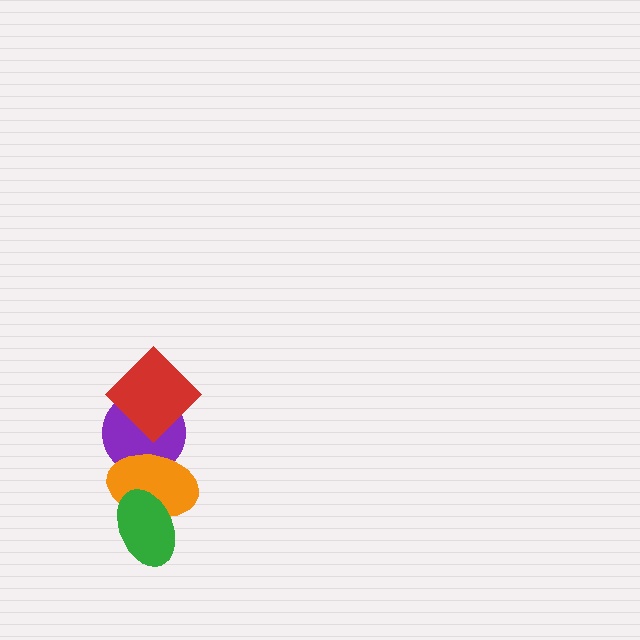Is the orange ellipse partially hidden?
Yes, it is partially covered by another shape.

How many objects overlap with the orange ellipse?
2 objects overlap with the orange ellipse.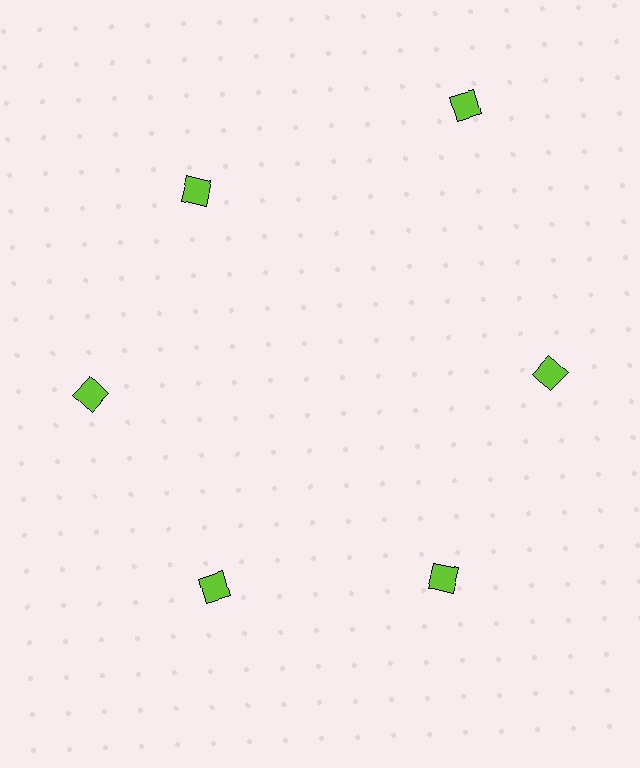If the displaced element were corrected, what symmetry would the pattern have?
It would have 6-fold rotational symmetry — the pattern would map onto itself every 60 degrees.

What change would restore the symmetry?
The symmetry would be restored by moving it inward, back onto the ring so that all 6 squares sit at equal angles and equal distance from the center.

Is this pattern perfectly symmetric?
No. The 6 lime squares are arranged in a ring, but one element near the 1 o'clock position is pushed outward from the center, breaking the 6-fold rotational symmetry.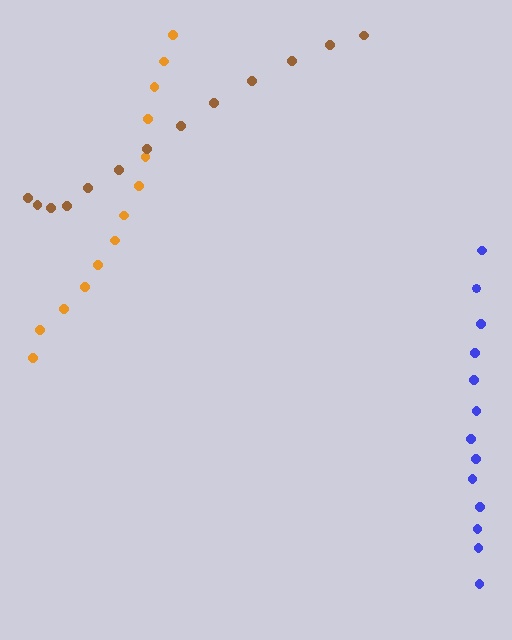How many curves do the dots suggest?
There are 3 distinct paths.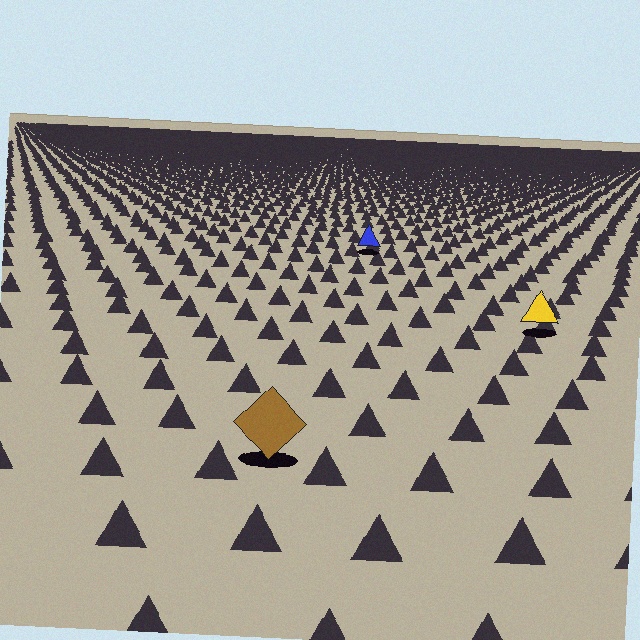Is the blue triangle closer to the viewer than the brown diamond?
No. The brown diamond is closer — you can tell from the texture gradient: the ground texture is coarser near it.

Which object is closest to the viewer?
The brown diamond is closest. The texture marks near it are larger and more spread out.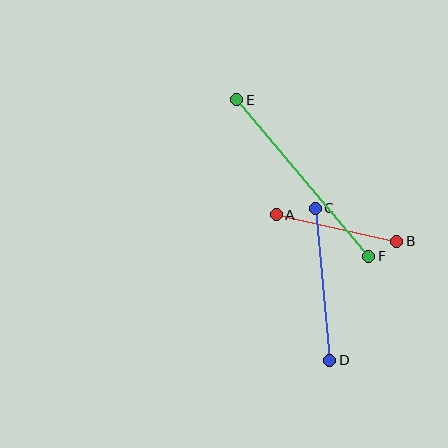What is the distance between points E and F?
The distance is approximately 205 pixels.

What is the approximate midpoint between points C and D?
The midpoint is at approximately (323, 284) pixels.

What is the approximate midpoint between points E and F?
The midpoint is at approximately (303, 178) pixels.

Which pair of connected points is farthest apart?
Points E and F are farthest apart.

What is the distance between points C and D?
The distance is approximately 153 pixels.